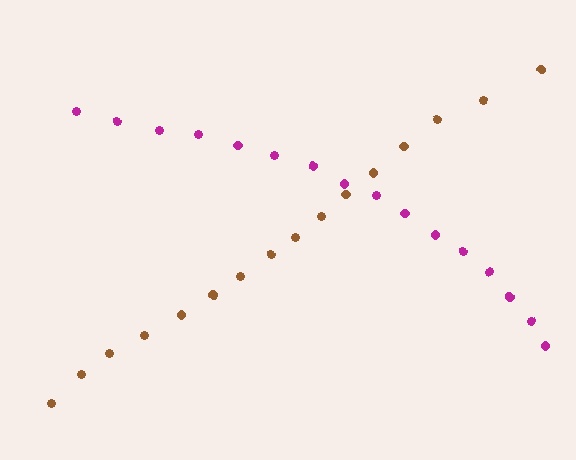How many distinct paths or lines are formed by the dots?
There are 2 distinct paths.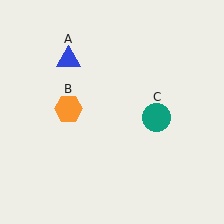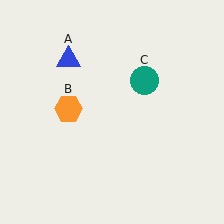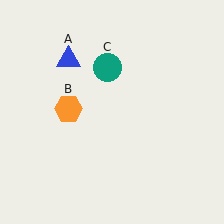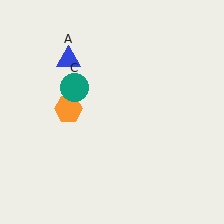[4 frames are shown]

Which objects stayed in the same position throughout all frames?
Blue triangle (object A) and orange hexagon (object B) remained stationary.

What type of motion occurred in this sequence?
The teal circle (object C) rotated counterclockwise around the center of the scene.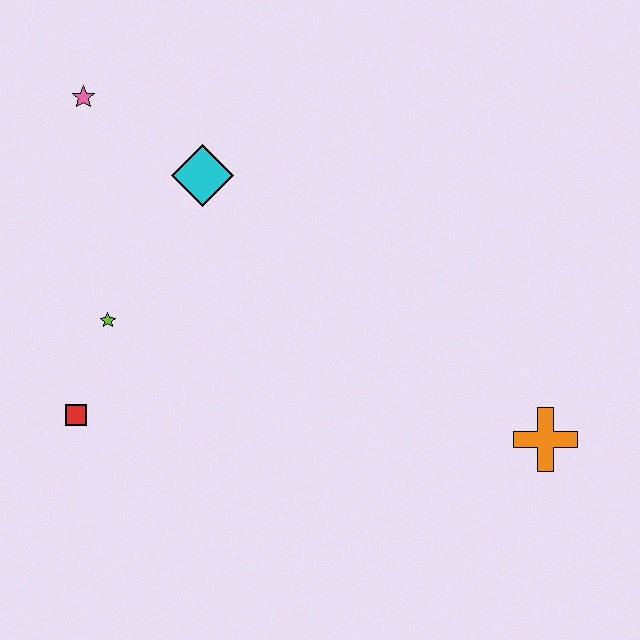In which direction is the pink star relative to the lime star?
The pink star is above the lime star.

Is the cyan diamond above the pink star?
No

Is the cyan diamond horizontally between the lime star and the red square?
No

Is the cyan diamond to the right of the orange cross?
No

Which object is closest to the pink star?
The cyan diamond is closest to the pink star.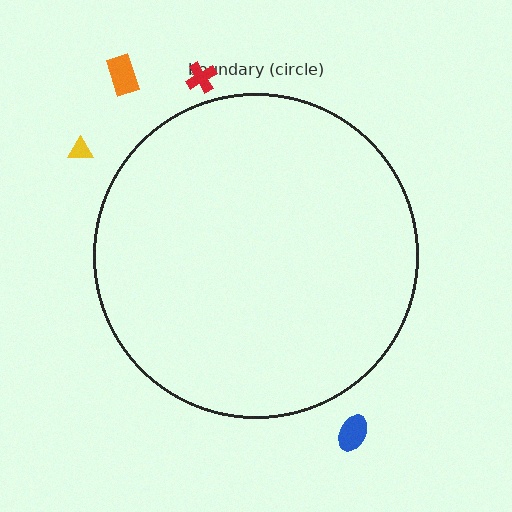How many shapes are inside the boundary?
0 inside, 4 outside.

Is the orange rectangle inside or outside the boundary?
Outside.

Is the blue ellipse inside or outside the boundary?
Outside.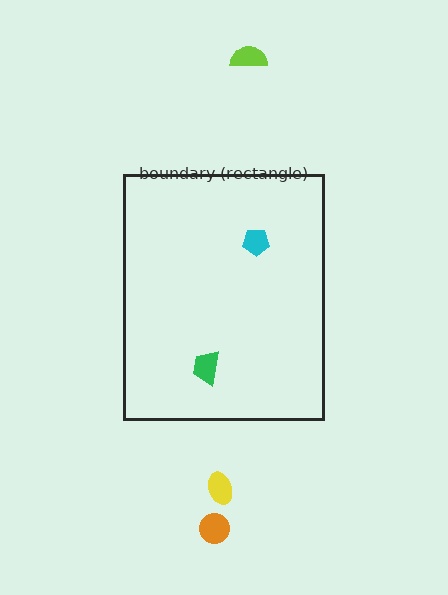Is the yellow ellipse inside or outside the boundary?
Outside.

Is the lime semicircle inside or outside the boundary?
Outside.